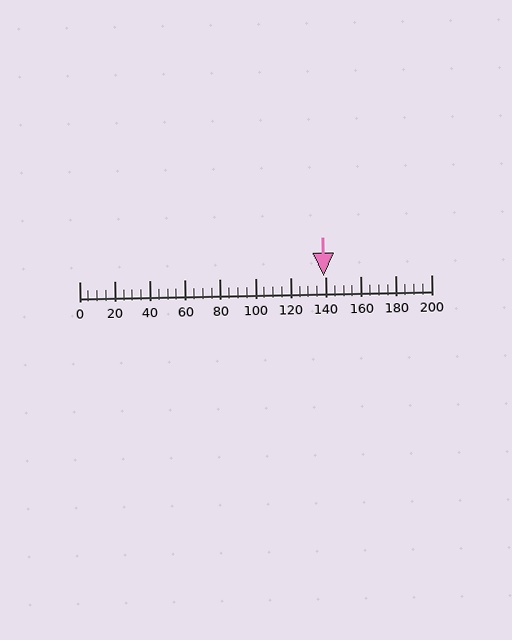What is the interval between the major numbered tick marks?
The major tick marks are spaced 20 units apart.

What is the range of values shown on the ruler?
The ruler shows values from 0 to 200.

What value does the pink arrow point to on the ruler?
The pink arrow points to approximately 139.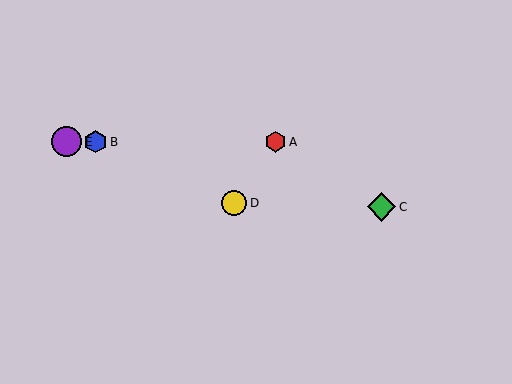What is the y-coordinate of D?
Object D is at y≈203.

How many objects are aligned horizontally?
3 objects (A, B, E) are aligned horizontally.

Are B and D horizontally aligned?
No, B is at y≈142 and D is at y≈203.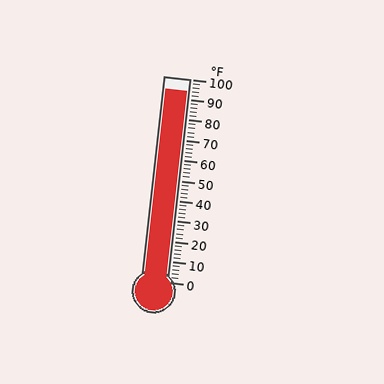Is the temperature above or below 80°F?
The temperature is above 80°F.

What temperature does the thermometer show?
The thermometer shows approximately 94°F.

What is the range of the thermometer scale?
The thermometer scale ranges from 0°F to 100°F.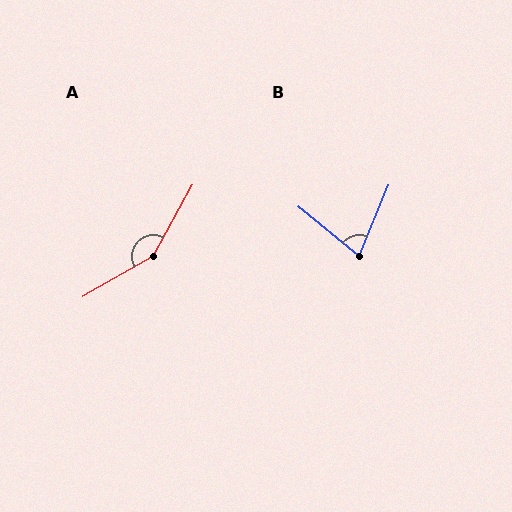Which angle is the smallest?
B, at approximately 73 degrees.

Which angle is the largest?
A, at approximately 149 degrees.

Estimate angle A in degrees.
Approximately 149 degrees.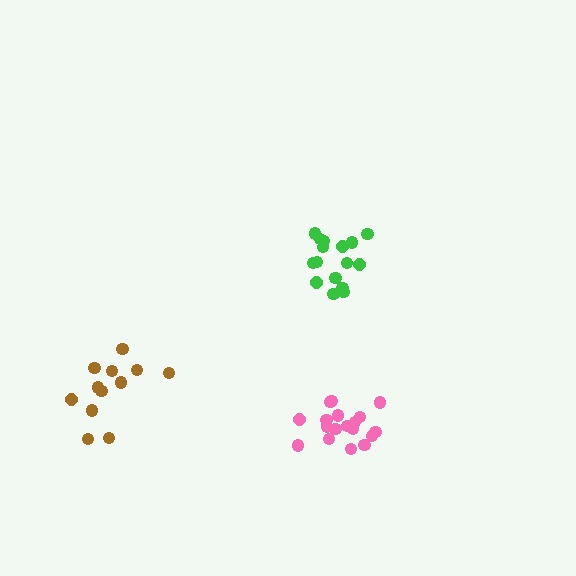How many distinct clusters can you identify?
There are 3 distinct clusters.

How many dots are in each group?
Group 1: 18 dots, Group 2: 16 dots, Group 3: 12 dots (46 total).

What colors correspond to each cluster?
The clusters are colored: pink, green, brown.